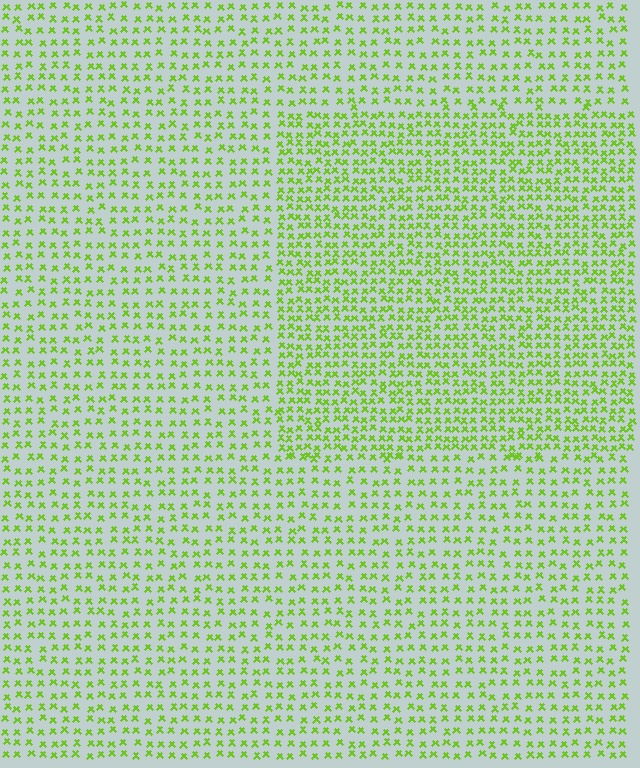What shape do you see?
I see a rectangle.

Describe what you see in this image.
The image contains small lime elements arranged at two different densities. A rectangle-shaped region is visible where the elements are more densely packed than the surrounding area.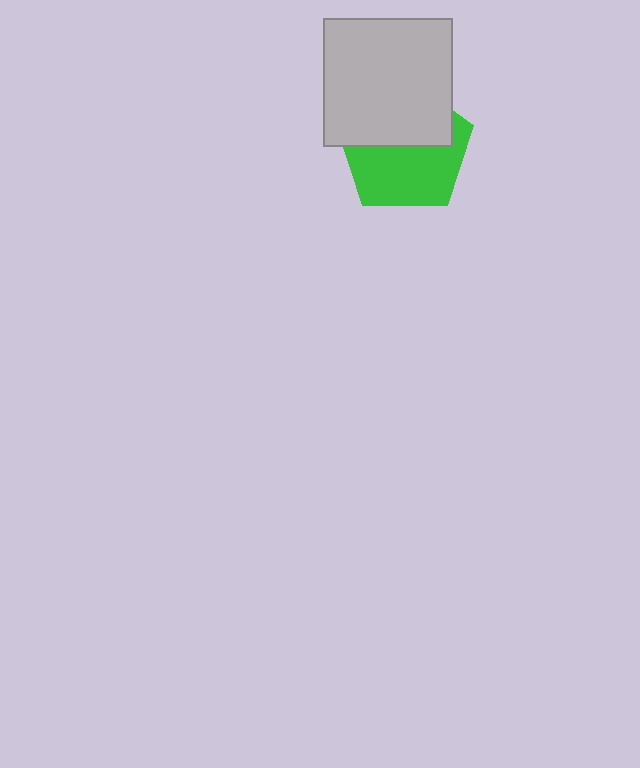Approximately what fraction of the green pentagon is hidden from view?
Roughly 47% of the green pentagon is hidden behind the light gray square.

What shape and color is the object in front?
The object in front is a light gray square.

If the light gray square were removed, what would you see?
You would see the complete green pentagon.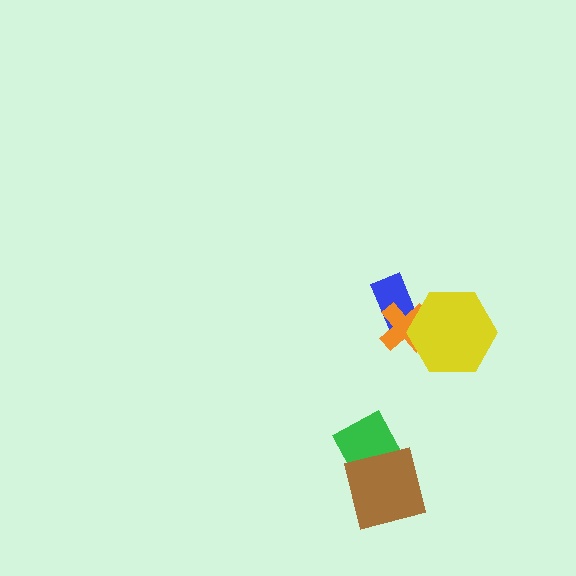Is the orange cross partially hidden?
Yes, it is partially covered by another shape.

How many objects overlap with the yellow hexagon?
1 object overlaps with the yellow hexagon.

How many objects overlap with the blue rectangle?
1 object overlaps with the blue rectangle.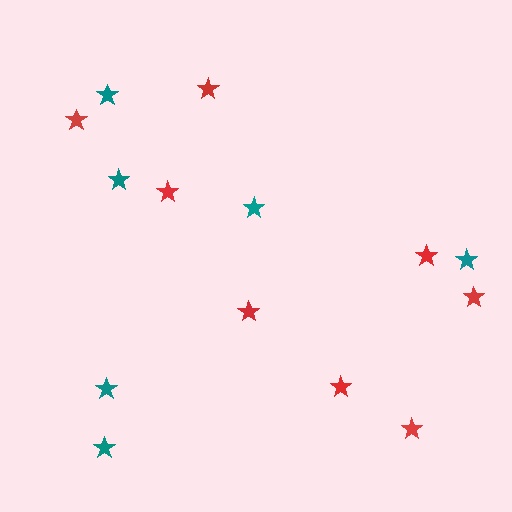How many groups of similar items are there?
There are 2 groups: one group of teal stars (6) and one group of red stars (8).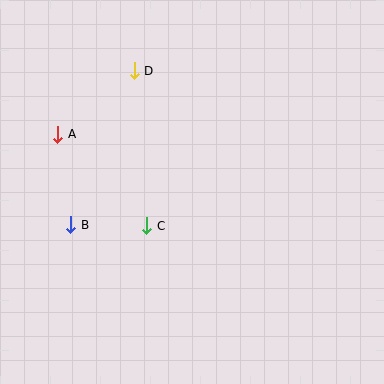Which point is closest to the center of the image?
Point C at (147, 226) is closest to the center.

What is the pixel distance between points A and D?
The distance between A and D is 100 pixels.